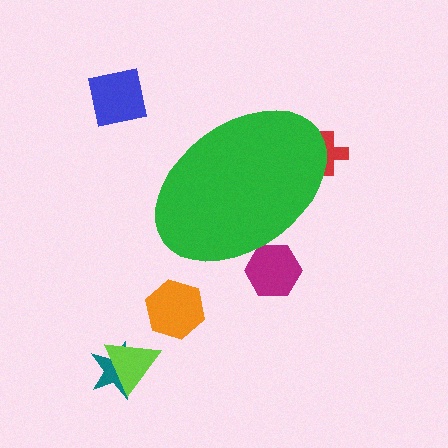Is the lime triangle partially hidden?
No, the lime triangle is fully visible.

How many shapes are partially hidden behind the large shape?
2 shapes are partially hidden.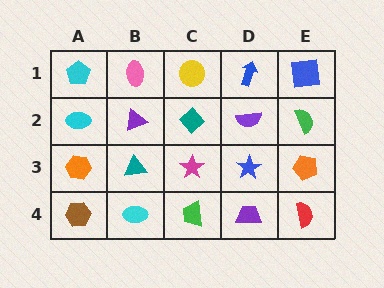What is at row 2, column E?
A green semicircle.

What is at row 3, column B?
A teal triangle.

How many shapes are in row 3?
5 shapes.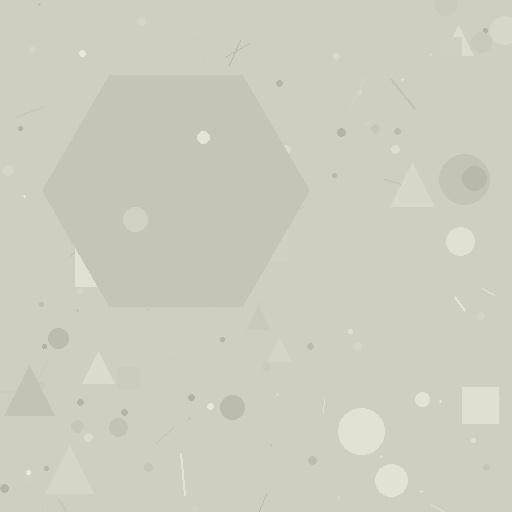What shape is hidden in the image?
A hexagon is hidden in the image.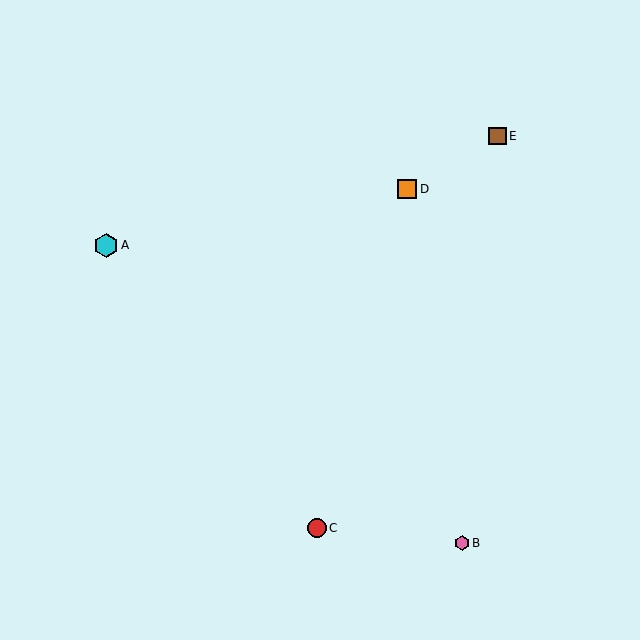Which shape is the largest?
The cyan hexagon (labeled A) is the largest.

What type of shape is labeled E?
Shape E is a brown square.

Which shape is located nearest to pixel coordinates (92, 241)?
The cyan hexagon (labeled A) at (106, 245) is nearest to that location.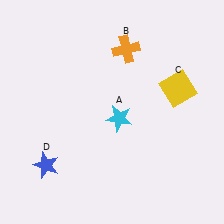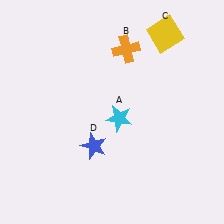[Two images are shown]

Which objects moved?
The objects that moved are: the yellow square (C), the blue star (D).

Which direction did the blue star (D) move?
The blue star (D) moved right.